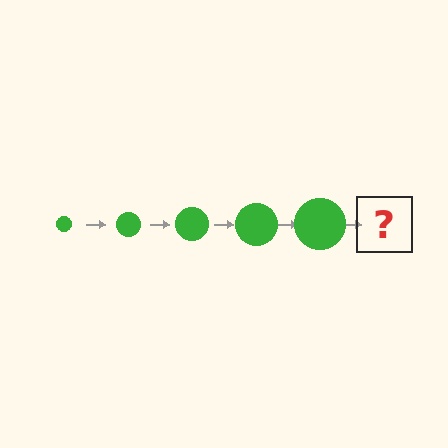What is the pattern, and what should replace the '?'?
The pattern is that the circle gets progressively larger each step. The '?' should be a green circle, larger than the previous one.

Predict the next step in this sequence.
The next step is a green circle, larger than the previous one.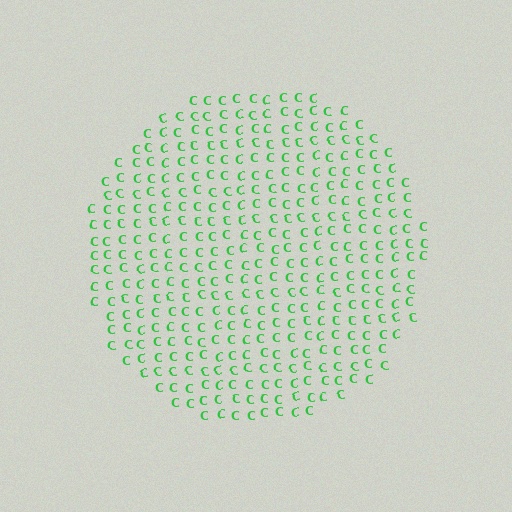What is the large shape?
The large shape is a circle.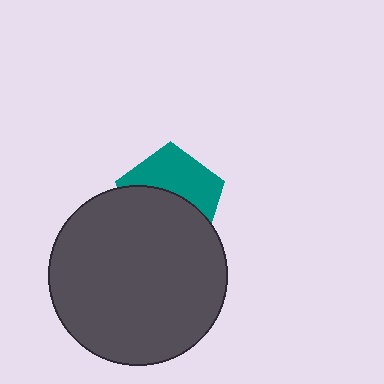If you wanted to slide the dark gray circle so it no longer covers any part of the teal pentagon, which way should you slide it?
Slide it down — that is the most direct way to separate the two shapes.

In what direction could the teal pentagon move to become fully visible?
The teal pentagon could move up. That would shift it out from behind the dark gray circle entirely.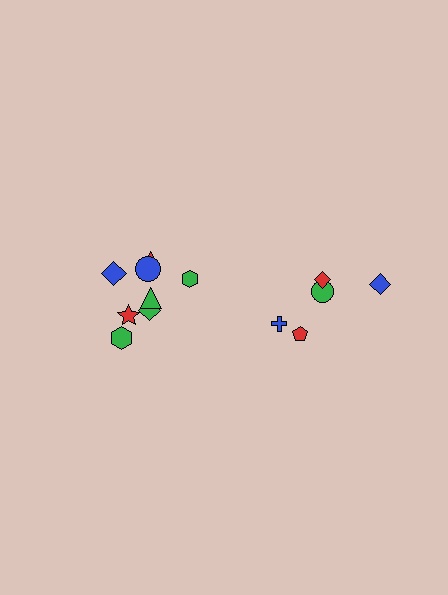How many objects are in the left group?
There are 8 objects.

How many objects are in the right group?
There are 5 objects.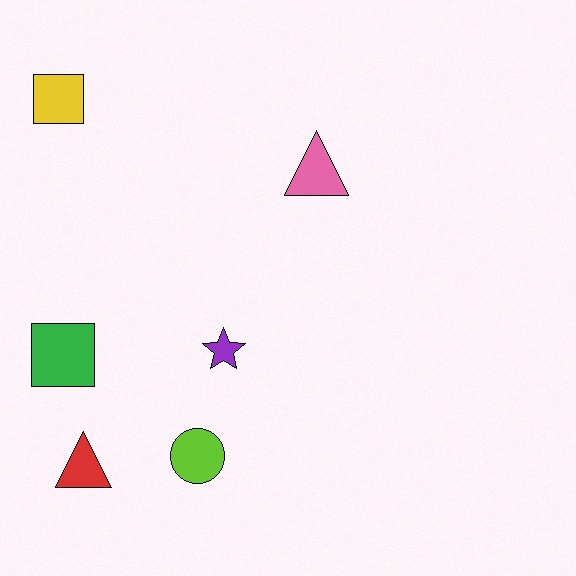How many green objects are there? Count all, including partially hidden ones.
There is 1 green object.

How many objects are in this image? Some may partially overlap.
There are 6 objects.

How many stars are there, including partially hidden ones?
There is 1 star.